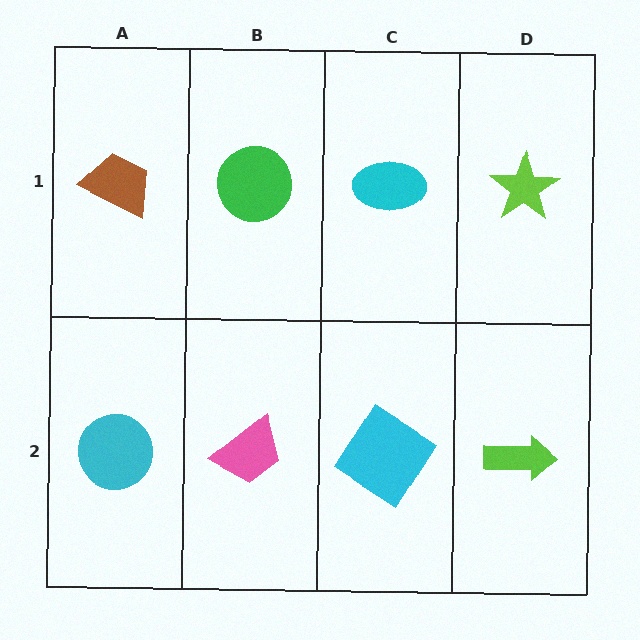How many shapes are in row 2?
4 shapes.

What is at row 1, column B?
A green circle.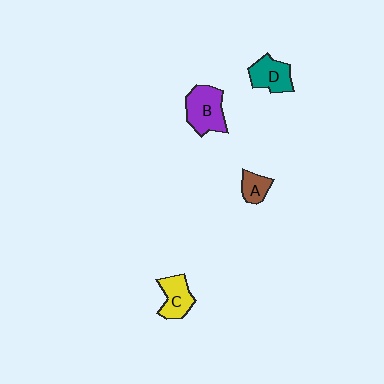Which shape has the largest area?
Shape B (purple).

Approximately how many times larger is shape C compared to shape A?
Approximately 1.6 times.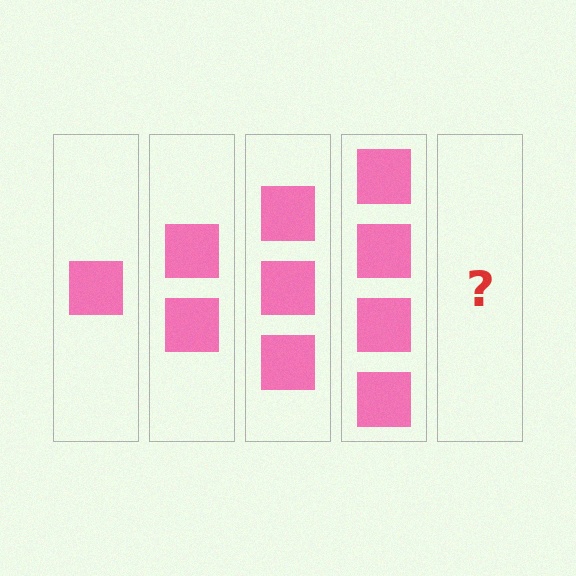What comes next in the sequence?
The next element should be 5 squares.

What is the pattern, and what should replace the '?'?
The pattern is that each step adds one more square. The '?' should be 5 squares.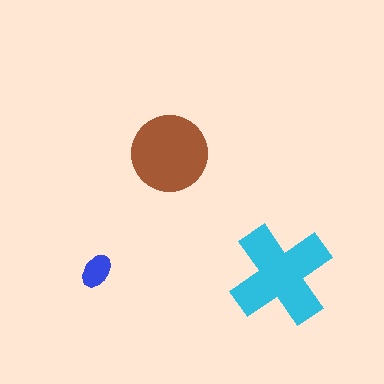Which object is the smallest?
The blue ellipse.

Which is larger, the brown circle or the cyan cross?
The cyan cross.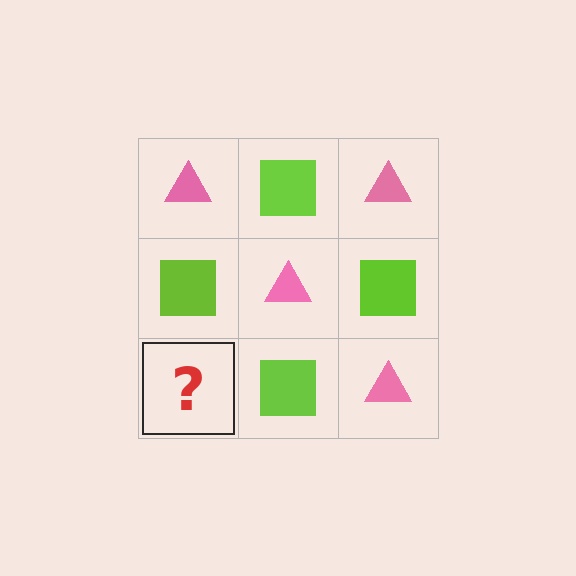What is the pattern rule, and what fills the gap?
The rule is that it alternates pink triangle and lime square in a checkerboard pattern. The gap should be filled with a pink triangle.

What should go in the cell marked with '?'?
The missing cell should contain a pink triangle.